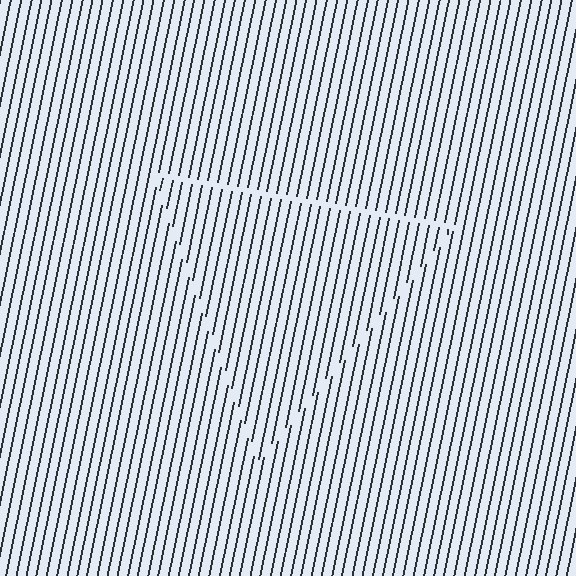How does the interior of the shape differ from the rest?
The interior of the shape contains the same grating, shifted by half a period — the contour is defined by the phase discontinuity where line-ends from the inner and outer gratings abut.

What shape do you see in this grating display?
An illusory triangle. The interior of the shape contains the same grating, shifted by half a period — the contour is defined by the phase discontinuity where line-ends from the inner and outer gratings abut.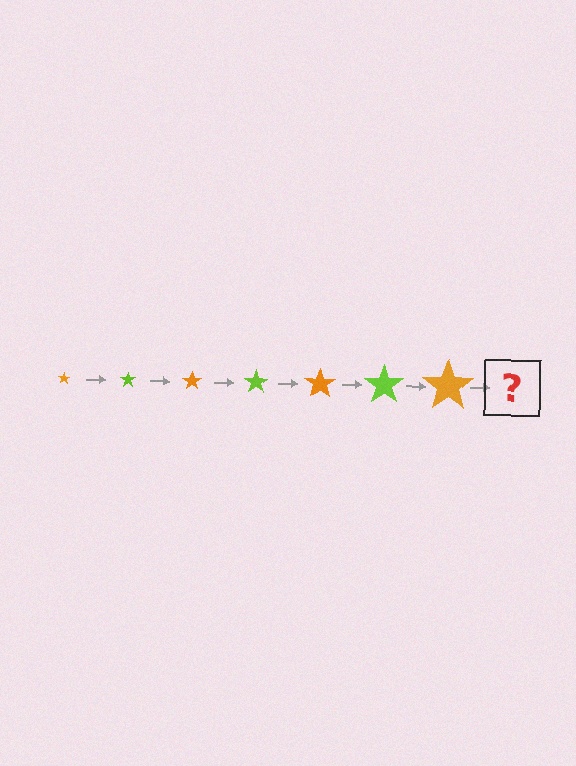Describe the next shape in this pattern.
It should be a lime star, larger than the previous one.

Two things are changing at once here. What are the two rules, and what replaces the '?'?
The two rules are that the star grows larger each step and the color cycles through orange and lime. The '?' should be a lime star, larger than the previous one.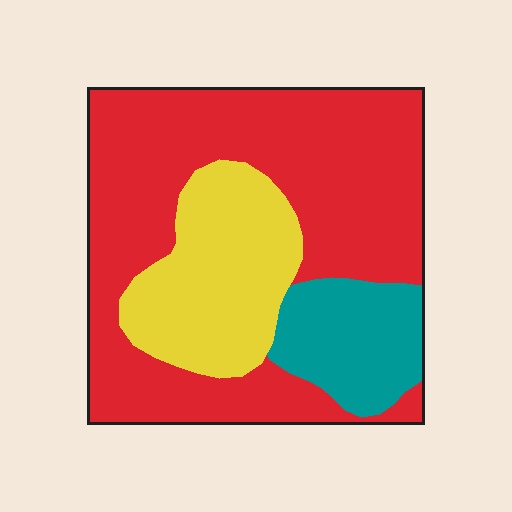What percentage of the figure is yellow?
Yellow takes up less than a quarter of the figure.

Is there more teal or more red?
Red.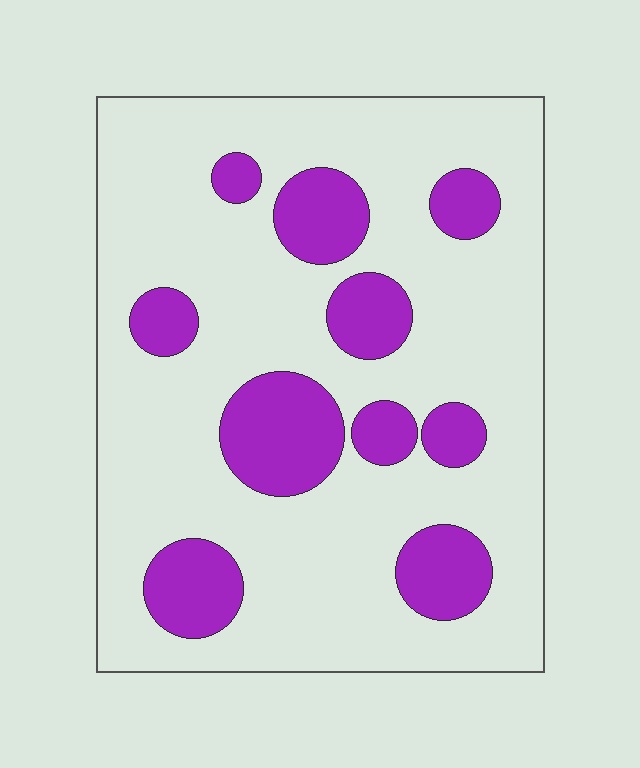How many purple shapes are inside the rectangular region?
10.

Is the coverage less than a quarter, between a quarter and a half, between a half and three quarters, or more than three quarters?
Less than a quarter.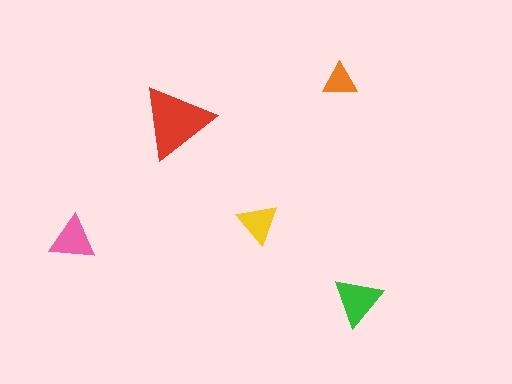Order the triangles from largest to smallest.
the red one, the green one, the pink one, the yellow one, the orange one.